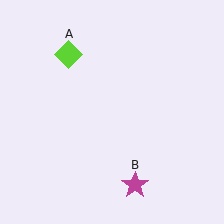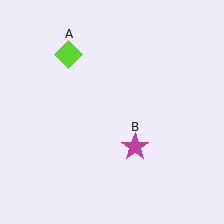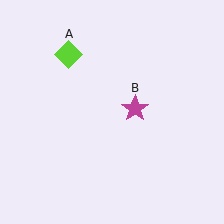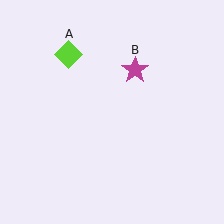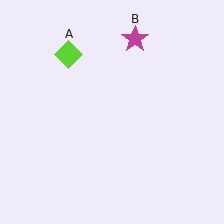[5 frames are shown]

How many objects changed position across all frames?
1 object changed position: magenta star (object B).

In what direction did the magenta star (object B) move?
The magenta star (object B) moved up.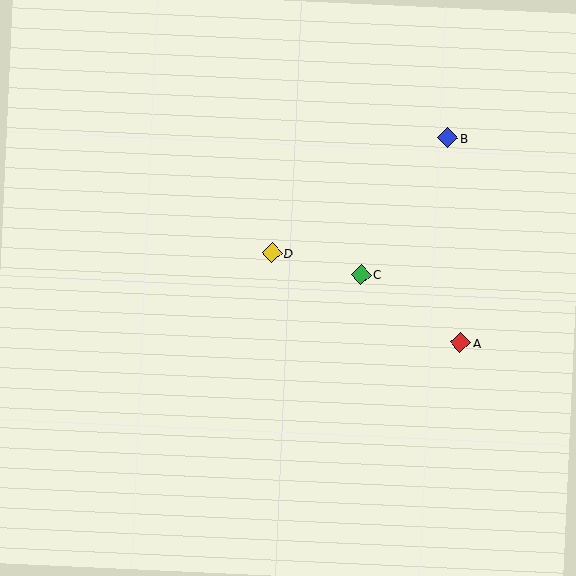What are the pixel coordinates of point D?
Point D is at (272, 253).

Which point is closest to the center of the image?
Point D at (272, 253) is closest to the center.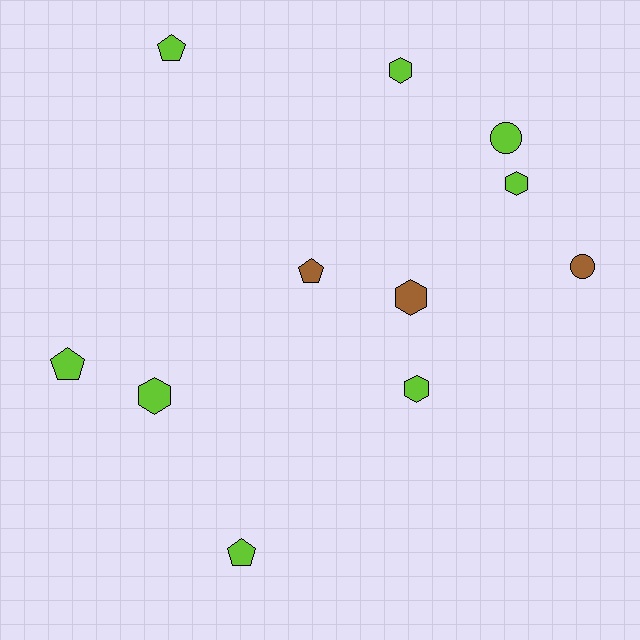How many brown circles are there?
There is 1 brown circle.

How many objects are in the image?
There are 11 objects.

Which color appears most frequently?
Lime, with 8 objects.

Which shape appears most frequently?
Hexagon, with 5 objects.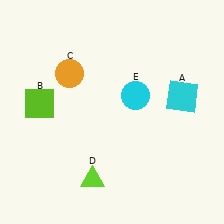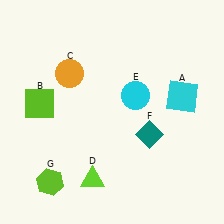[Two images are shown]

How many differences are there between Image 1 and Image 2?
There are 2 differences between the two images.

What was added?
A teal diamond (F), a lime hexagon (G) were added in Image 2.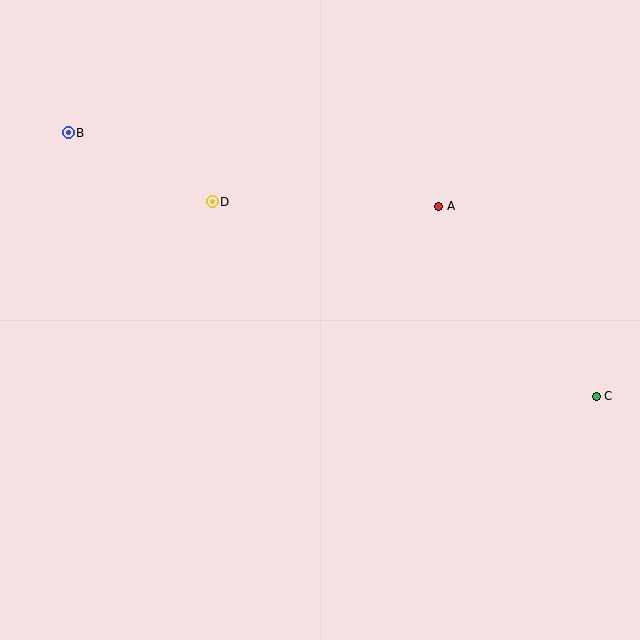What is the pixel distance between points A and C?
The distance between A and C is 247 pixels.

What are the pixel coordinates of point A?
Point A is at (439, 206).